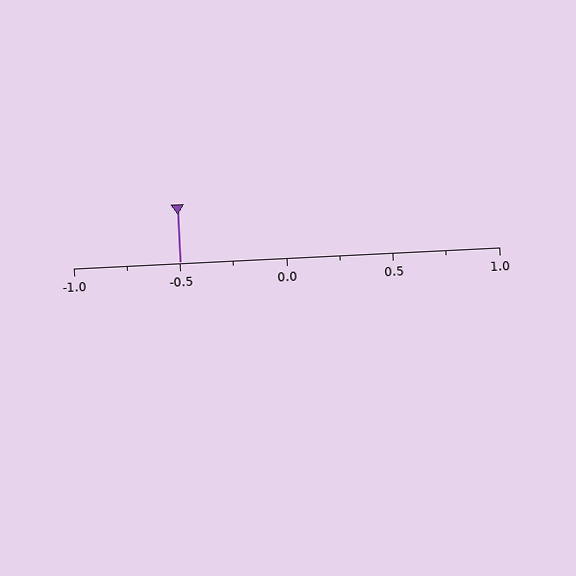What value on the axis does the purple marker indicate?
The marker indicates approximately -0.5.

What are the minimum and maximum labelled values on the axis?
The axis runs from -1.0 to 1.0.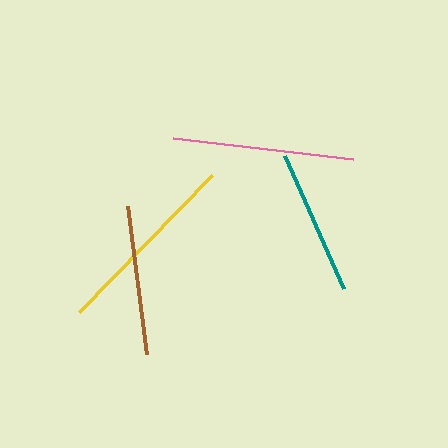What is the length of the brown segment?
The brown segment is approximately 149 pixels long.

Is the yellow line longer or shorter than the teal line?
The yellow line is longer than the teal line.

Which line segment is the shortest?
The teal line is the shortest at approximately 146 pixels.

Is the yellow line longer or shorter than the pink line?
The yellow line is longer than the pink line.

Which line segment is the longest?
The yellow line is the longest at approximately 190 pixels.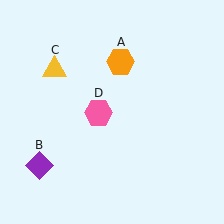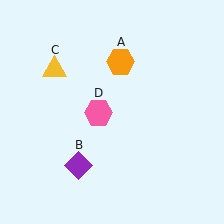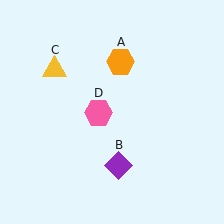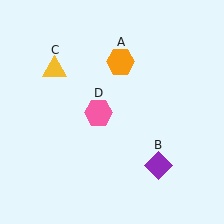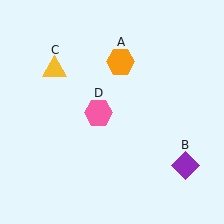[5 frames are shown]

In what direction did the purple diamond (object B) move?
The purple diamond (object B) moved right.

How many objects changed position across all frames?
1 object changed position: purple diamond (object B).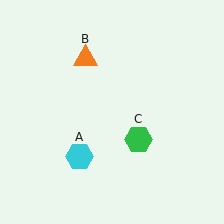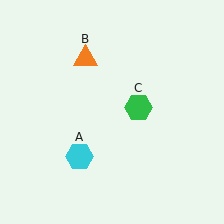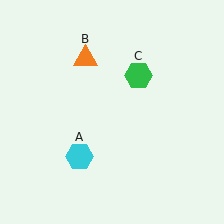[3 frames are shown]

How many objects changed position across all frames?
1 object changed position: green hexagon (object C).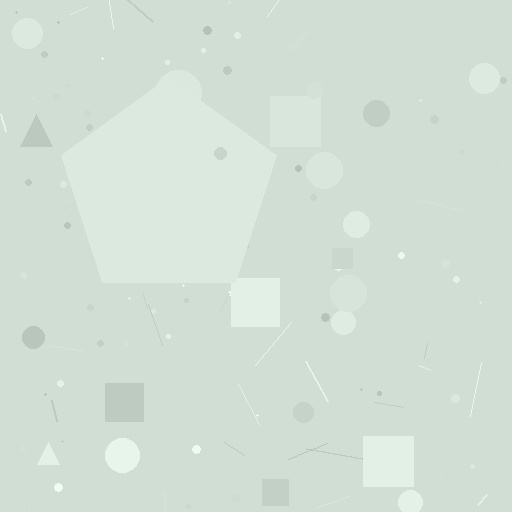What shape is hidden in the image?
A pentagon is hidden in the image.